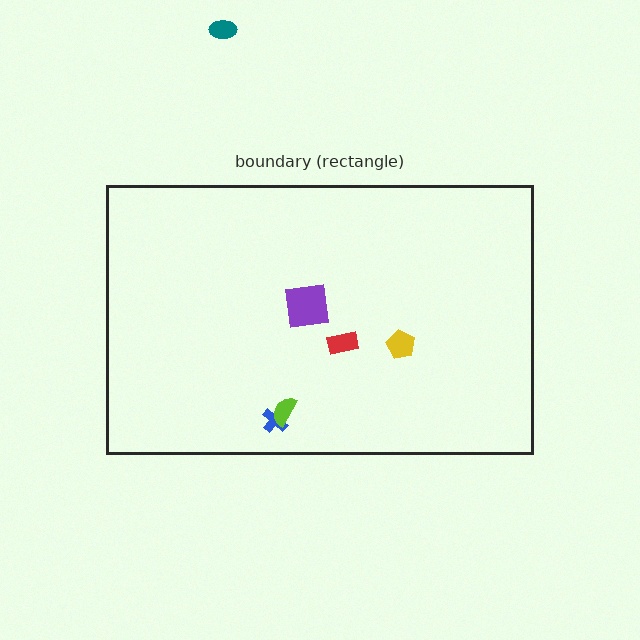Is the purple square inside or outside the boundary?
Inside.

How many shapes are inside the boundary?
5 inside, 1 outside.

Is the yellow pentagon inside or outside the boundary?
Inside.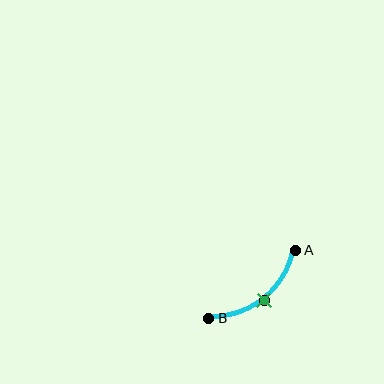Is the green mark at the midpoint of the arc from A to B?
Yes. The green mark lies on the arc at equal arc-length from both A and B — it is the arc midpoint.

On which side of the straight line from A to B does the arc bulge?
The arc bulges below and to the right of the straight line connecting A and B.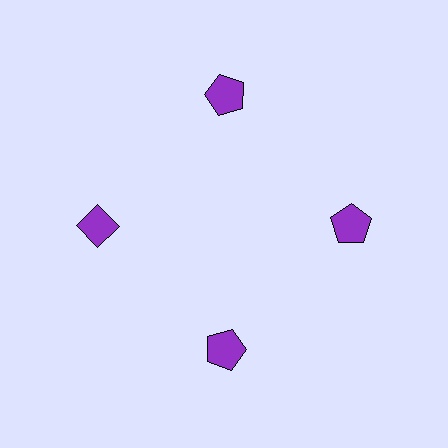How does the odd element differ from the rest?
It has a different shape: diamond instead of pentagon.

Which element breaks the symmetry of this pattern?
The purple diamond at roughly the 9 o'clock position breaks the symmetry. All other shapes are purple pentagons.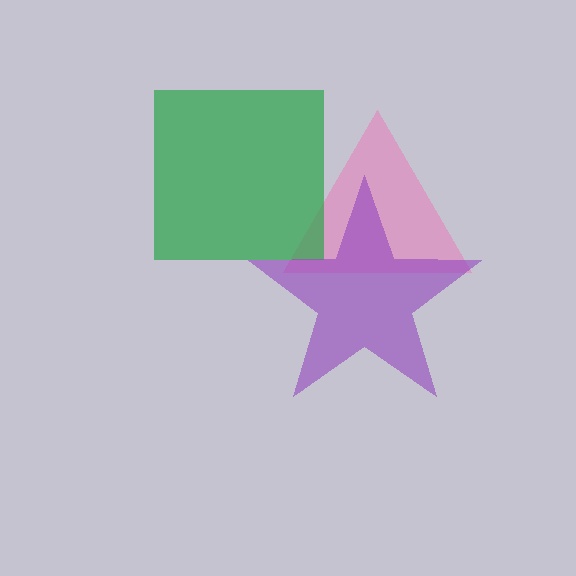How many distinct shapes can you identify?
There are 3 distinct shapes: a pink triangle, a green square, a purple star.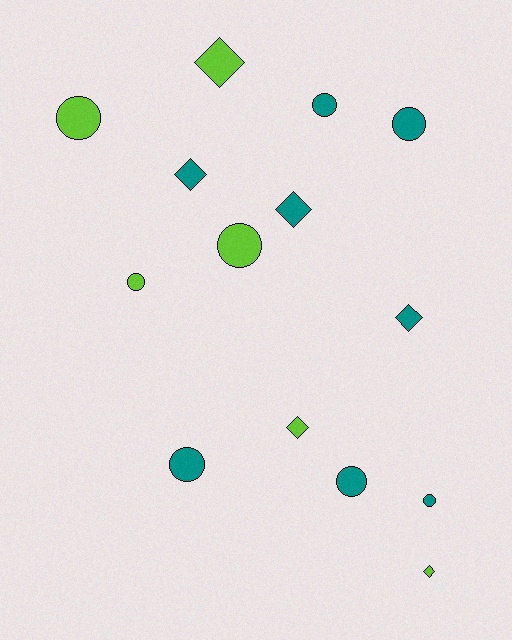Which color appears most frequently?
Teal, with 8 objects.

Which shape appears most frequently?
Circle, with 8 objects.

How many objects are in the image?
There are 14 objects.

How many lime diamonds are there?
There are 3 lime diamonds.